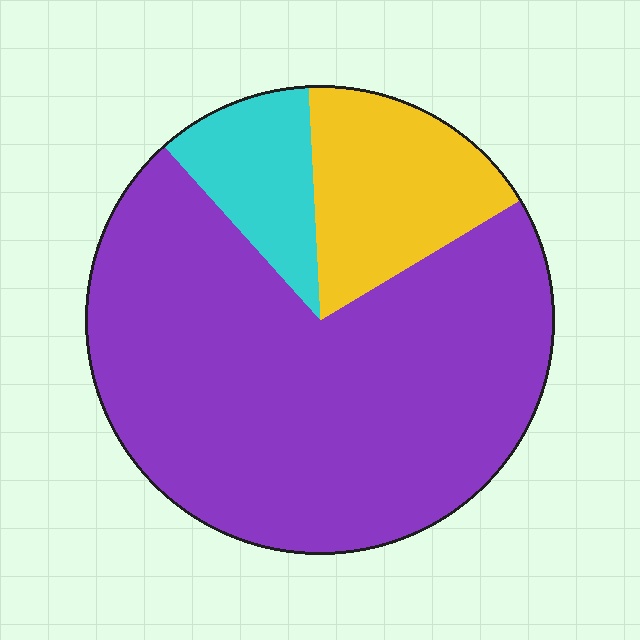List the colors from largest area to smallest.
From largest to smallest: purple, yellow, cyan.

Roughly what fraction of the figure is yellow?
Yellow covers 17% of the figure.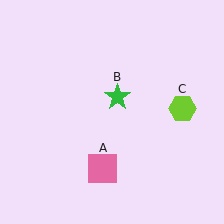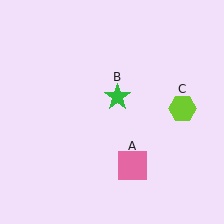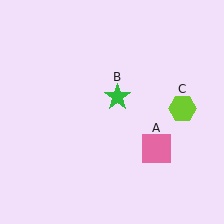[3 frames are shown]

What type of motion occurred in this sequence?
The pink square (object A) rotated counterclockwise around the center of the scene.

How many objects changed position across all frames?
1 object changed position: pink square (object A).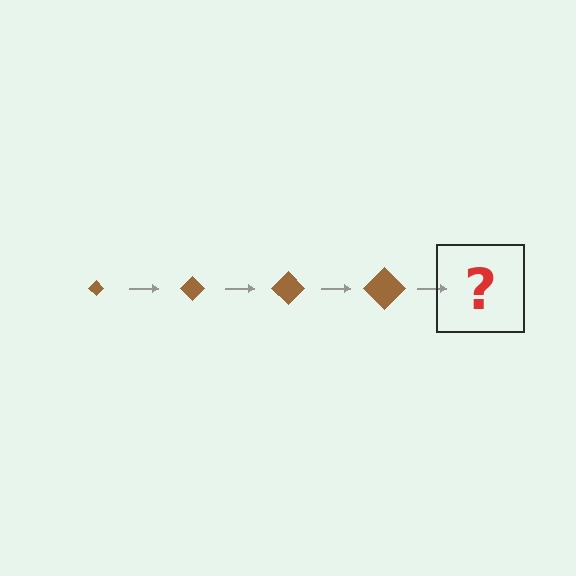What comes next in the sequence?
The next element should be a brown diamond, larger than the previous one.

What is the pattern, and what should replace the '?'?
The pattern is that the diamond gets progressively larger each step. The '?' should be a brown diamond, larger than the previous one.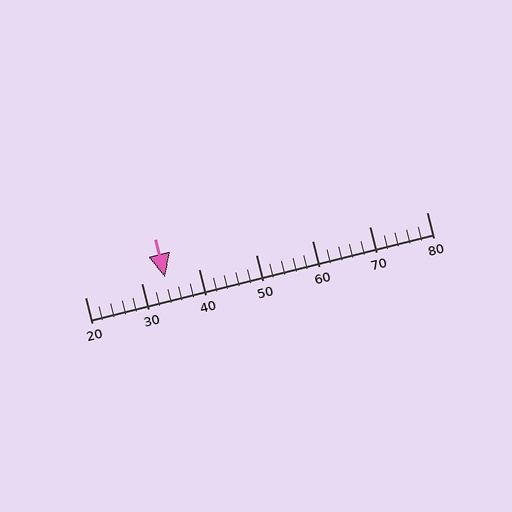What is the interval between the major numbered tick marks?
The major tick marks are spaced 10 units apart.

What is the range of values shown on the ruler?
The ruler shows values from 20 to 80.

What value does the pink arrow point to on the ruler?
The pink arrow points to approximately 34.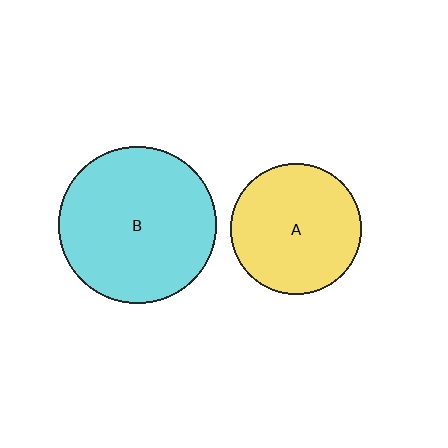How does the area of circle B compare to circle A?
Approximately 1.5 times.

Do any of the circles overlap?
No, none of the circles overlap.